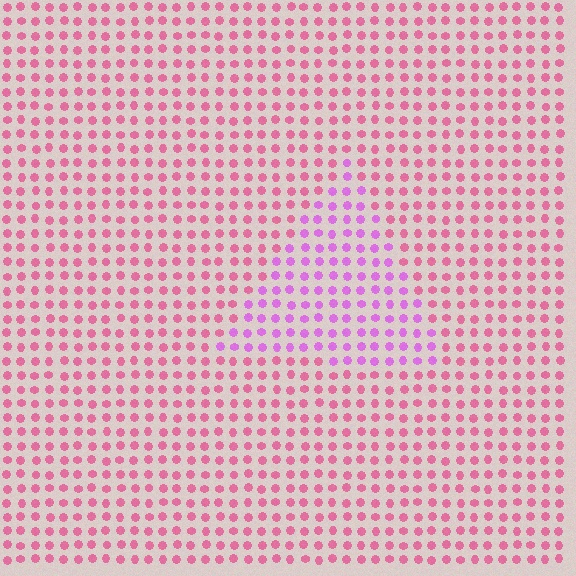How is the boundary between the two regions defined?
The boundary is defined purely by a slight shift in hue (about 39 degrees). Spacing, size, and orientation are identical on both sides.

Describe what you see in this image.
The image is filled with small pink elements in a uniform arrangement. A triangle-shaped region is visible where the elements are tinted to a slightly different hue, forming a subtle color boundary.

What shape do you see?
I see a triangle.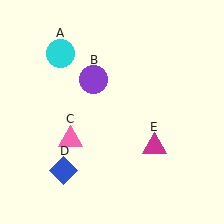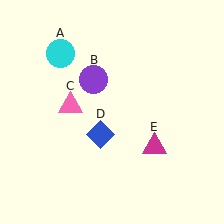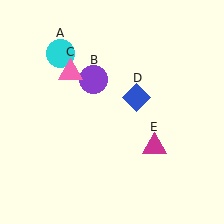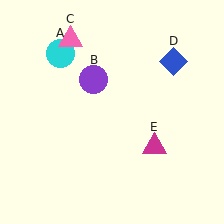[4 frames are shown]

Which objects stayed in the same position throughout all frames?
Cyan circle (object A) and purple circle (object B) and magenta triangle (object E) remained stationary.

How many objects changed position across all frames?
2 objects changed position: pink triangle (object C), blue diamond (object D).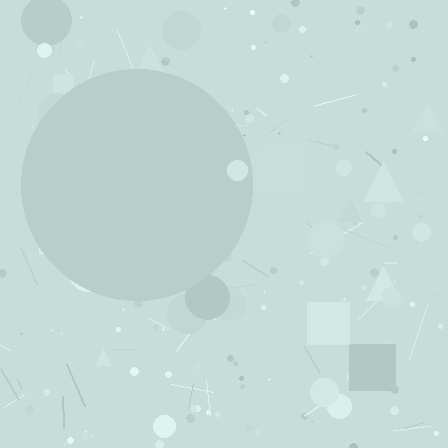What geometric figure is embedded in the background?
A circle is embedded in the background.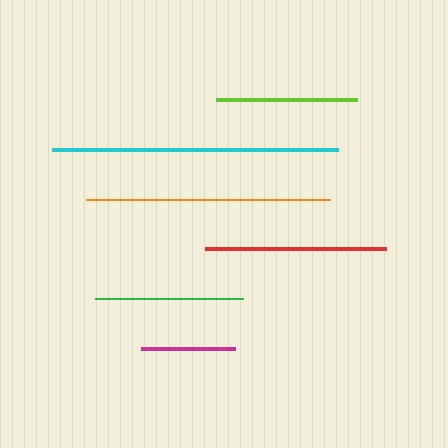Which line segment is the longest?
The cyan line is the longest at approximately 285 pixels.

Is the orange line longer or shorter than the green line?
The orange line is longer than the green line.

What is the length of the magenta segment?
The magenta segment is approximately 94 pixels long.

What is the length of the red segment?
The red segment is approximately 181 pixels long.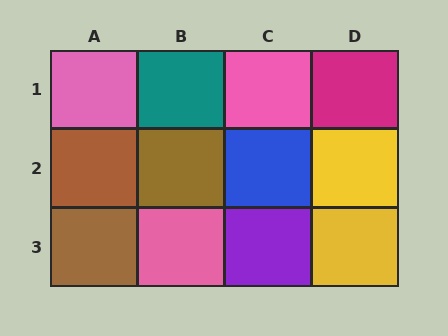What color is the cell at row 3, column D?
Yellow.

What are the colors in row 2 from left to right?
Brown, brown, blue, yellow.